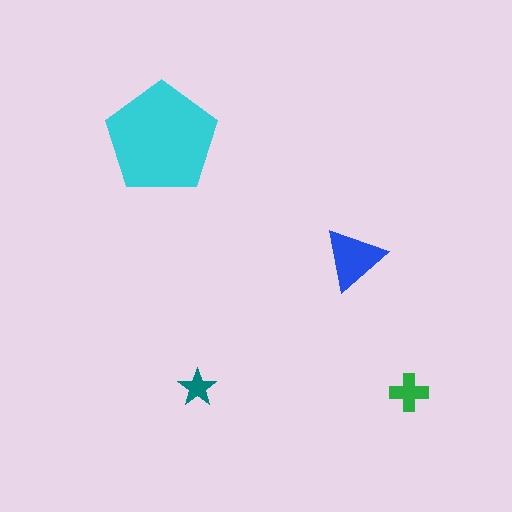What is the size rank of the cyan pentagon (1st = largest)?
1st.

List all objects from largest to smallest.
The cyan pentagon, the blue triangle, the green cross, the teal star.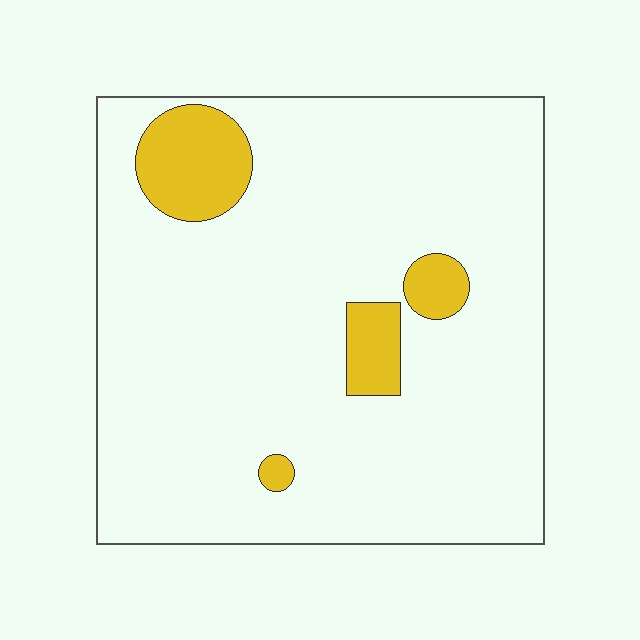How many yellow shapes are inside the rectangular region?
4.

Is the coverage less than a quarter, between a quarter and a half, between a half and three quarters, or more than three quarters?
Less than a quarter.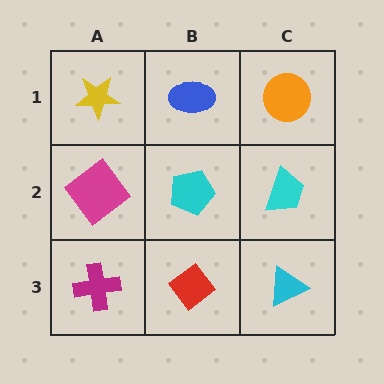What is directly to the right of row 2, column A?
A cyan pentagon.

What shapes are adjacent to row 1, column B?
A cyan pentagon (row 2, column B), a yellow star (row 1, column A), an orange circle (row 1, column C).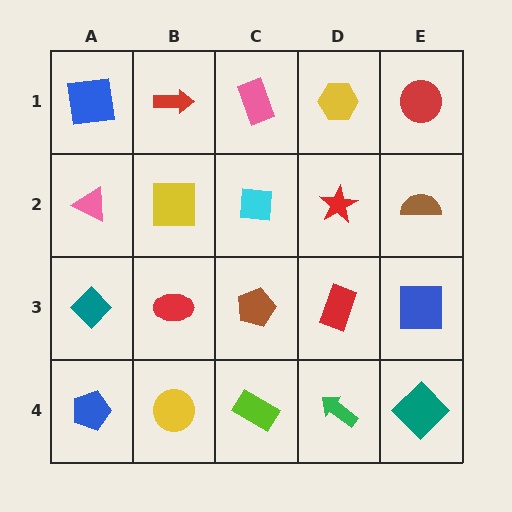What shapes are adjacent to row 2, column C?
A pink rectangle (row 1, column C), a brown pentagon (row 3, column C), a yellow square (row 2, column B), a red star (row 2, column D).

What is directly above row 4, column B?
A red ellipse.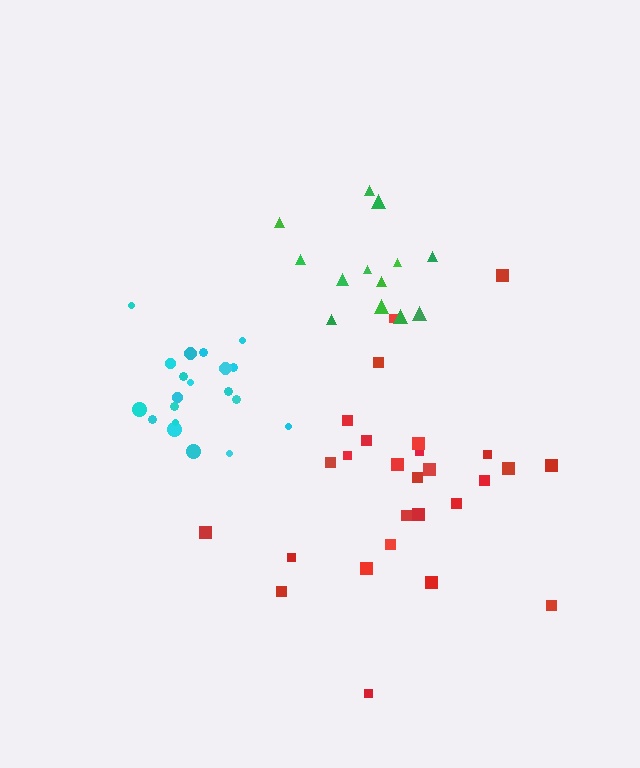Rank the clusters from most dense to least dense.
cyan, red, green.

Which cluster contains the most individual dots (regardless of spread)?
Red (27).